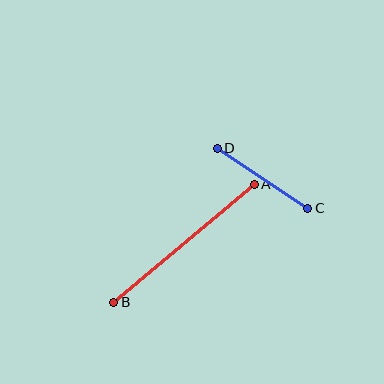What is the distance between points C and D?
The distance is approximately 108 pixels.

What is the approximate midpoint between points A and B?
The midpoint is at approximately (184, 243) pixels.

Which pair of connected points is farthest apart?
Points A and B are farthest apart.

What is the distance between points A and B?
The distance is approximately 184 pixels.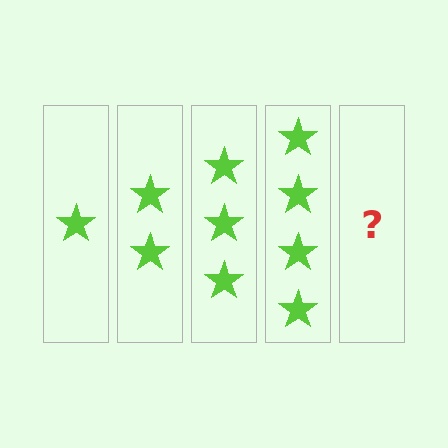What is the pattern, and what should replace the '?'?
The pattern is that each step adds one more star. The '?' should be 5 stars.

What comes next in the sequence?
The next element should be 5 stars.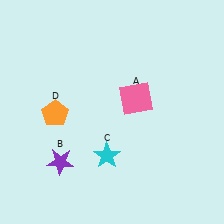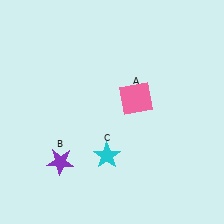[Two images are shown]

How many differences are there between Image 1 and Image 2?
There is 1 difference between the two images.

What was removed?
The orange pentagon (D) was removed in Image 2.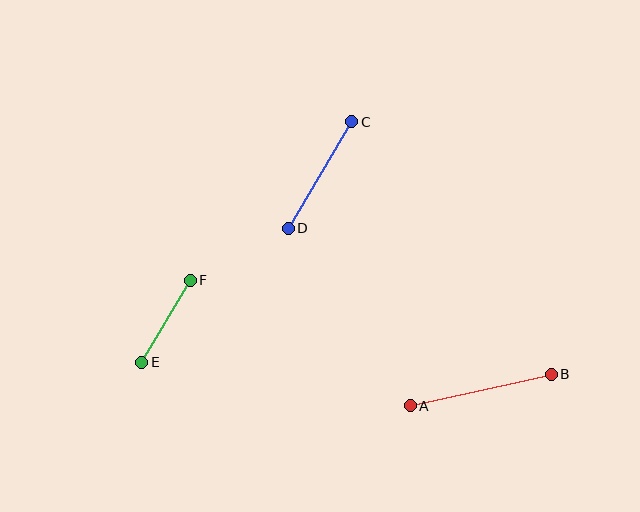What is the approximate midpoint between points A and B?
The midpoint is at approximately (481, 390) pixels.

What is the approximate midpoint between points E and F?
The midpoint is at approximately (166, 321) pixels.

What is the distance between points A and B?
The distance is approximately 145 pixels.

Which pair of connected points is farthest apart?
Points A and B are farthest apart.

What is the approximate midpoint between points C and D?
The midpoint is at approximately (320, 175) pixels.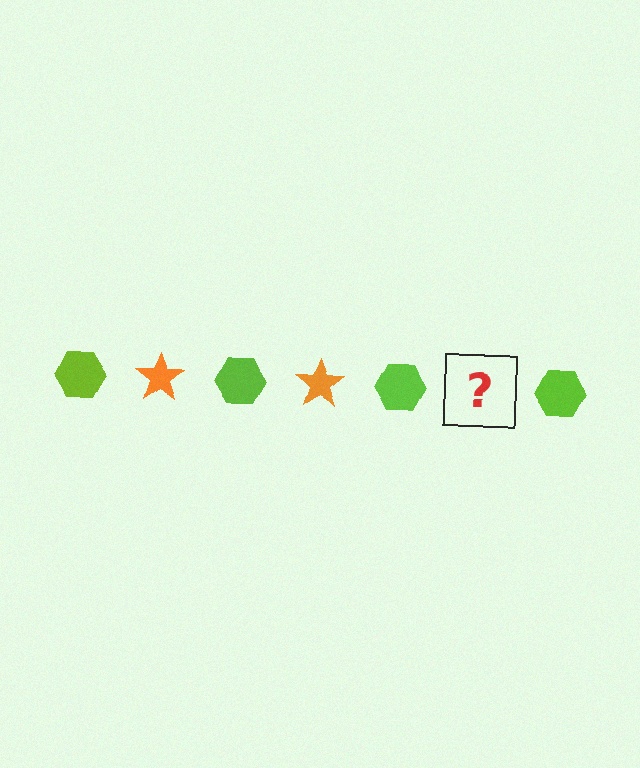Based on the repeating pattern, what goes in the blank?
The blank should be an orange star.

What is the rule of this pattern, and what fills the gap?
The rule is that the pattern alternates between lime hexagon and orange star. The gap should be filled with an orange star.